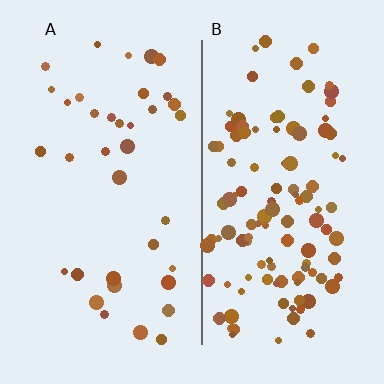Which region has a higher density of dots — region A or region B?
B (the right).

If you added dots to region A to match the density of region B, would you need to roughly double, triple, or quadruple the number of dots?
Approximately triple.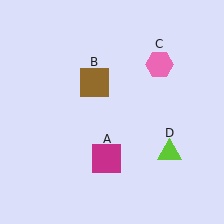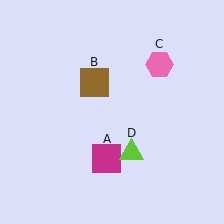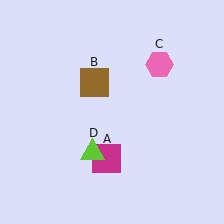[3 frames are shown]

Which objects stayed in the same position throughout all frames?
Magenta square (object A) and brown square (object B) and pink hexagon (object C) remained stationary.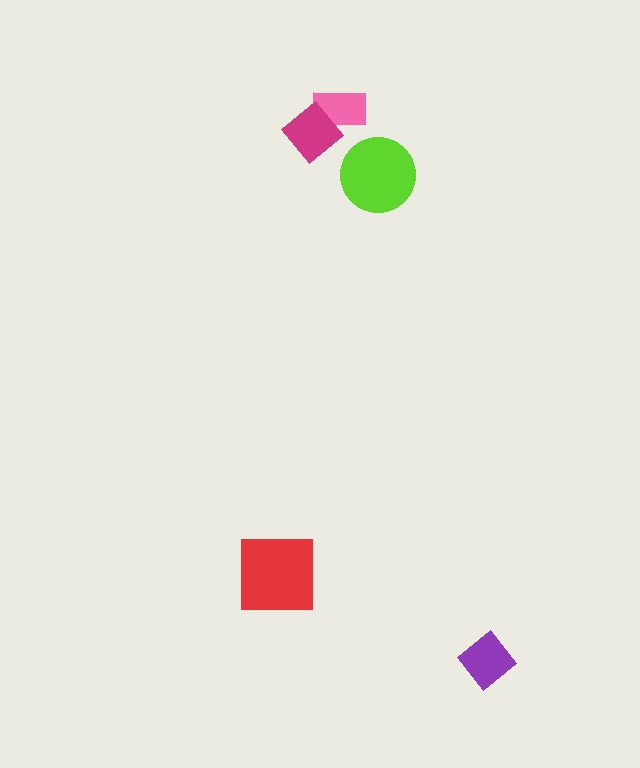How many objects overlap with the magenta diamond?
1 object overlaps with the magenta diamond.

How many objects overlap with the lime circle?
0 objects overlap with the lime circle.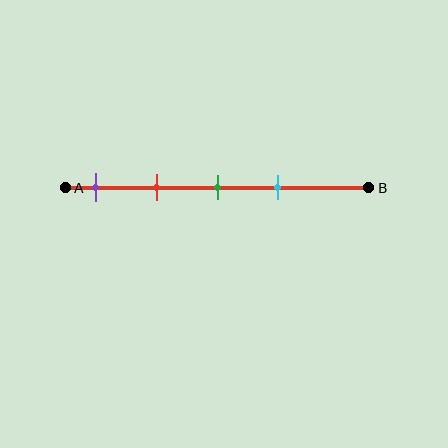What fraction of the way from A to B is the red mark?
The red mark is approximately 30% (0.3) of the way from A to B.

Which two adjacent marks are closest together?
The green and cyan marks are the closest adjacent pair.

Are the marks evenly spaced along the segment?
Yes, the marks are approximately evenly spaced.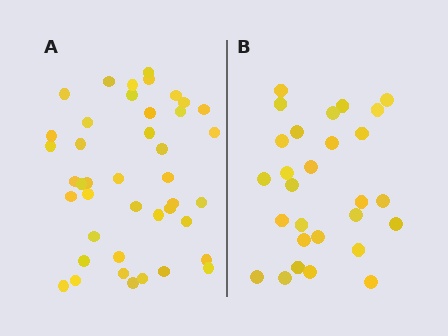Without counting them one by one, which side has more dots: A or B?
Region A (the left region) has more dots.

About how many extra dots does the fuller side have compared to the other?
Region A has approximately 15 more dots than region B.